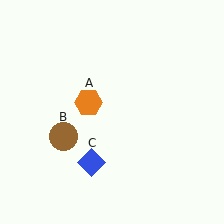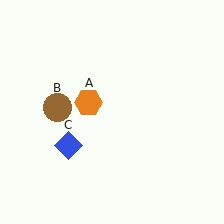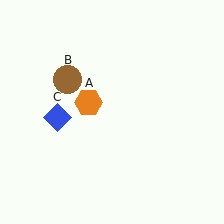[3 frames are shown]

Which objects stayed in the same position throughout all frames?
Orange hexagon (object A) remained stationary.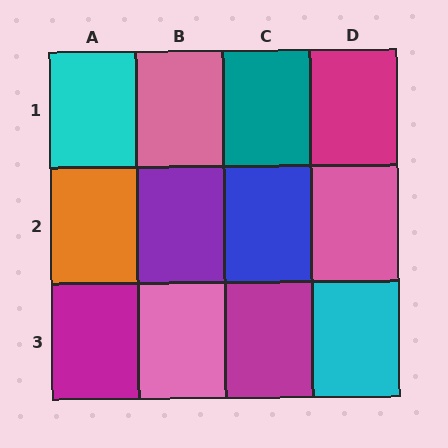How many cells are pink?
3 cells are pink.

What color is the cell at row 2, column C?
Blue.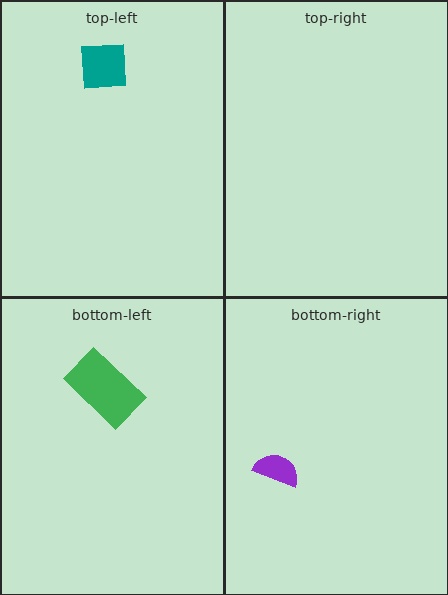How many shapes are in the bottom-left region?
1.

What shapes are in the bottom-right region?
The purple semicircle.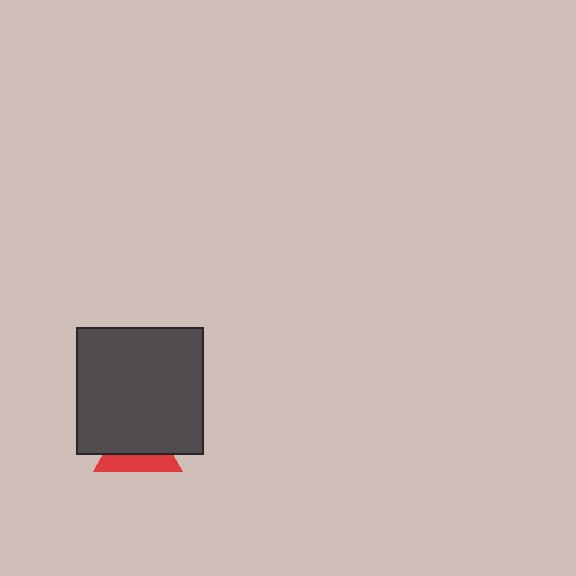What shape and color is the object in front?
The object in front is a dark gray square.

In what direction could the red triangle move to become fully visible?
The red triangle could move down. That would shift it out from behind the dark gray square entirely.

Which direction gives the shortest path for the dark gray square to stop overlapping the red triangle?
Moving up gives the shortest separation.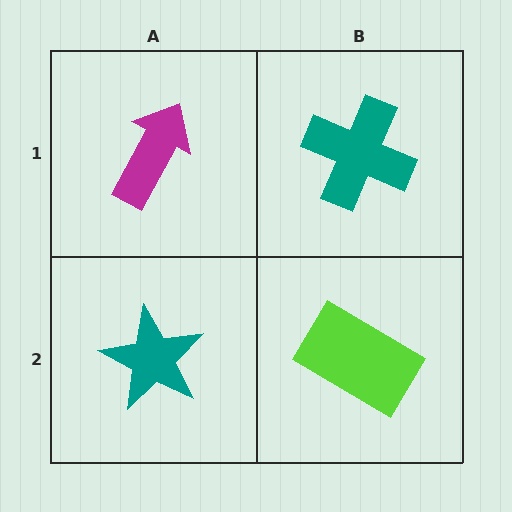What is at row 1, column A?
A magenta arrow.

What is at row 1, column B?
A teal cross.